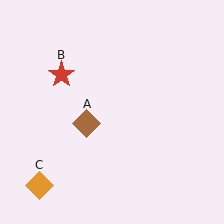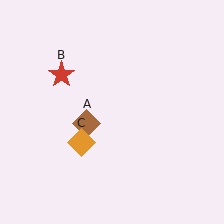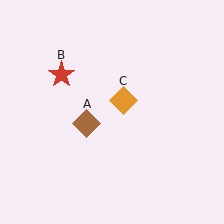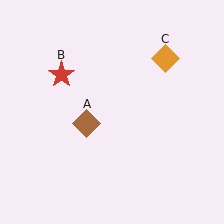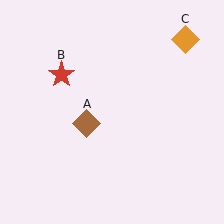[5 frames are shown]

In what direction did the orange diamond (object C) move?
The orange diamond (object C) moved up and to the right.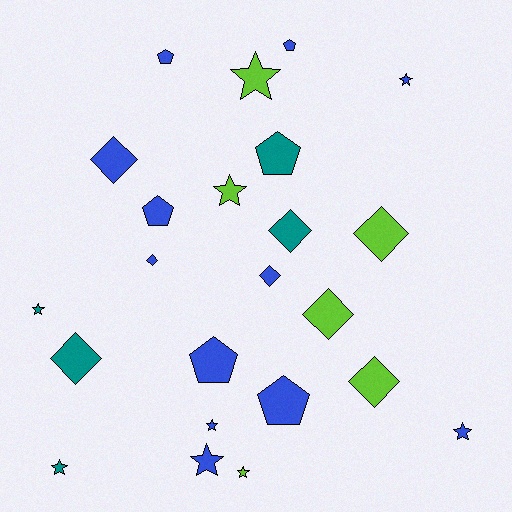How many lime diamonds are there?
There are 3 lime diamonds.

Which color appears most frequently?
Blue, with 12 objects.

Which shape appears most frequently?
Star, with 9 objects.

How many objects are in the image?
There are 23 objects.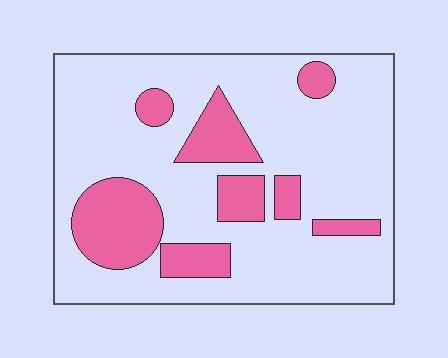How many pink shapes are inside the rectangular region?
8.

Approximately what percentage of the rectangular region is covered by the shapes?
Approximately 25%.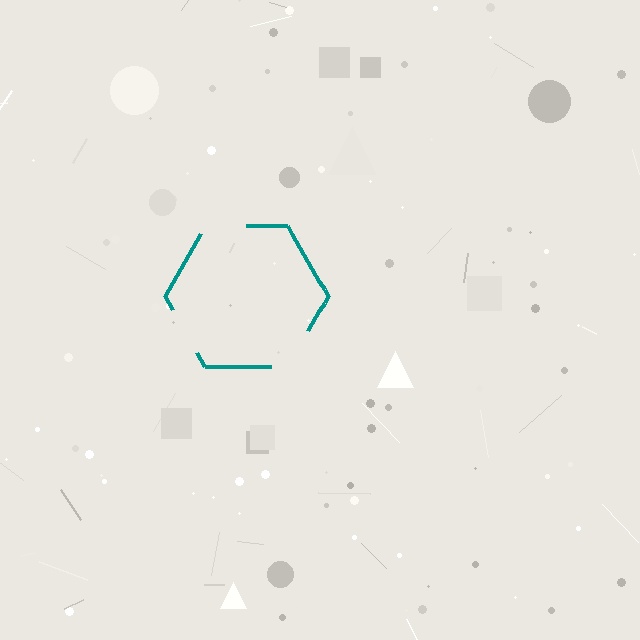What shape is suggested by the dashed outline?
The dashed outline suggests a hexagon.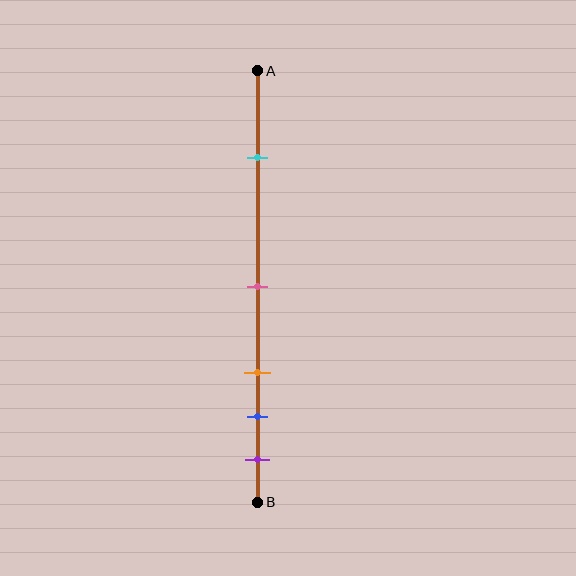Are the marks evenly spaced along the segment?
No, the marks are not evenly spaced.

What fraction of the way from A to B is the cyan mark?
The cyan mark is approximately 20% (0.2) of the way from A to B.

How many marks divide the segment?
There are 5 marks dividing the segment.